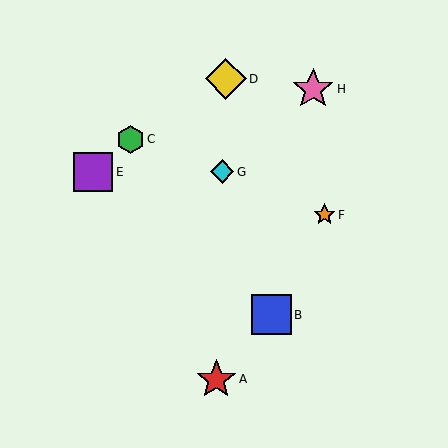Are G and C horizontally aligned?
No, G is at y≈172 and C is at y≈139.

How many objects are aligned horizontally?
2 objects (E, G) are aligned horizontally.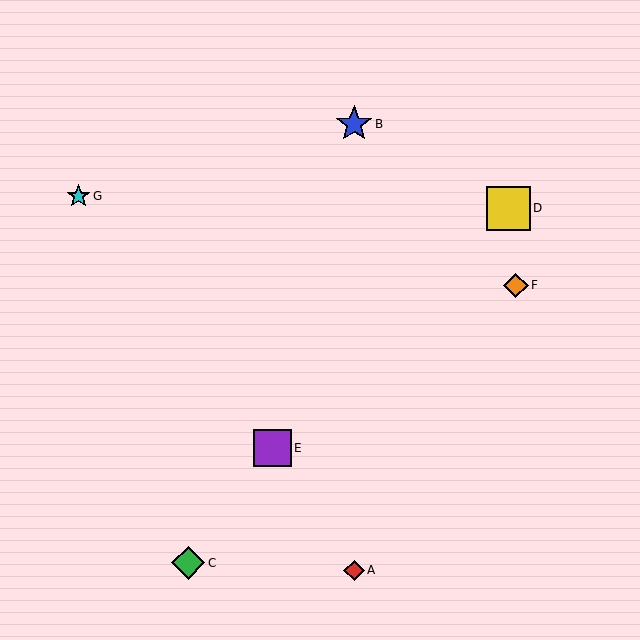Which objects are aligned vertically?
Objects A, B are aligned vertically.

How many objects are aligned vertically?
2 objects (A, B) are aligned vertically.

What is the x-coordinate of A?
Object A is at x≈354.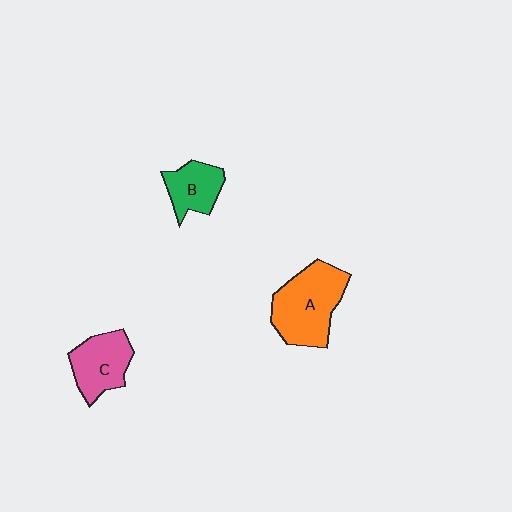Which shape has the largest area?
Shape A (orange).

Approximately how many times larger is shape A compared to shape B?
Approximately 1.8 times.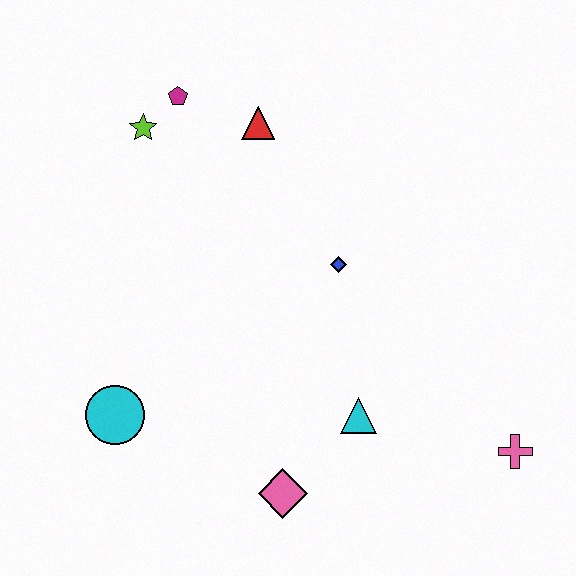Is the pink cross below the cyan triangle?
Yes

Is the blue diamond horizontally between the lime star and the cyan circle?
No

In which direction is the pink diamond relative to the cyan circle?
The pink diamond is to the right of the cyan circle.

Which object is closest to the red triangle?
The magenta pentagon is closest to the red triangle.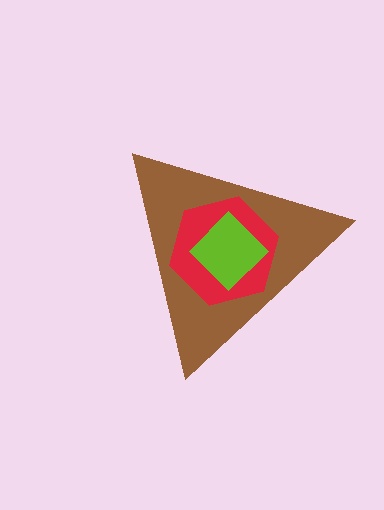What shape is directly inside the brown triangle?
The red hexagon.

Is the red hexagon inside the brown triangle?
Yes.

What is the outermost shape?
The brown triangle.